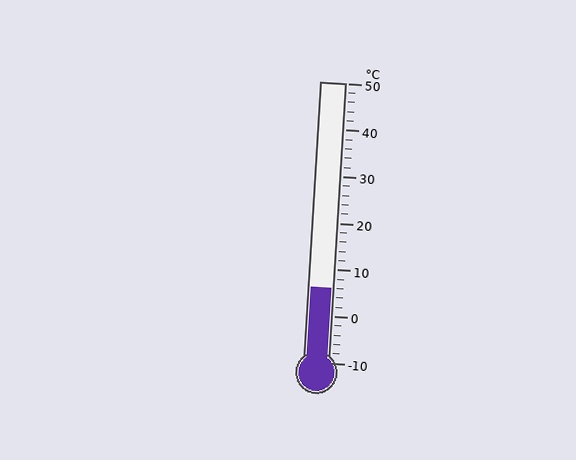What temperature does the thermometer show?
The thermometer shows approximately 6°C.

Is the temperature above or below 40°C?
The temperature is below 40°C.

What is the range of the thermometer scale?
The thermometer scale ranges from -10°C to 50°C.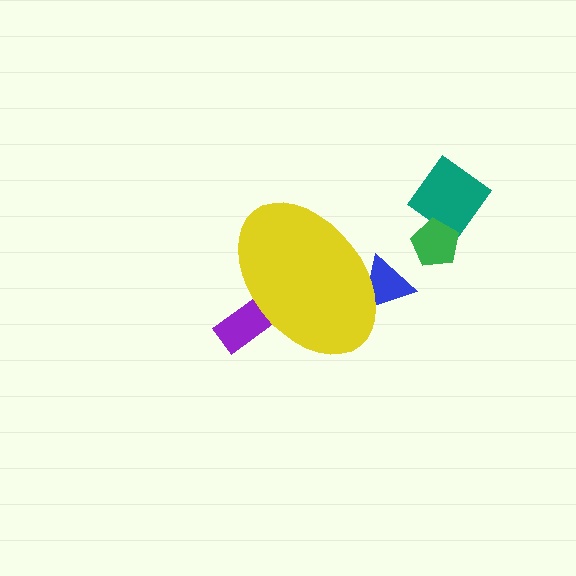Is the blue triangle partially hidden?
Yes, the blue triangle is partially hidden behind the yellow ellipse.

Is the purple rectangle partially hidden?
Yes, the purple rectangle is partially hidden behind the yellow ellipse.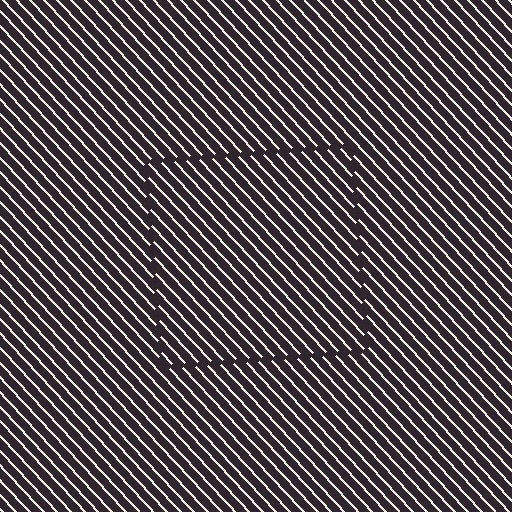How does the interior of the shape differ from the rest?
The interior of the shape contains the same grating, shifted by half a period — the contour is defined by the phase discontinuity where line-ends from the inner and outer gratings abut.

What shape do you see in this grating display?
An illusory square. The interior of the shape contains the same grating, shifted by half a period — the contour is defined by the phase discontinuity where line-ends from the inner and outer gratings abut.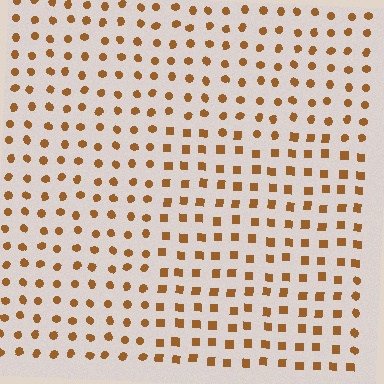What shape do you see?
I see a rectangle.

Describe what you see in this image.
The image is filled with small brown elements arranged in a uniform grid. A rectangle-shaped region contains squares, while the surrounding area contains circles. The boundary is defined purely by the change in element shape.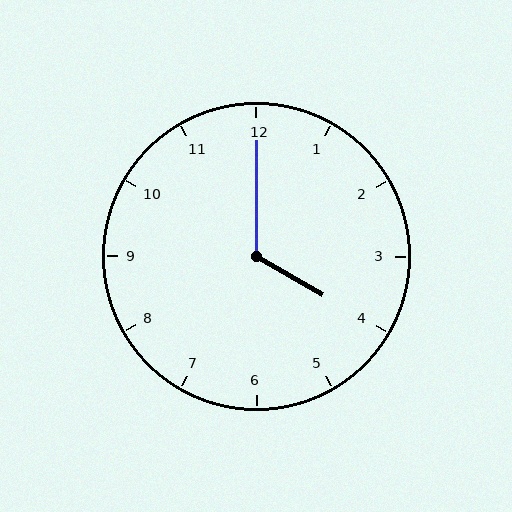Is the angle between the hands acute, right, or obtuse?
It is obtuse.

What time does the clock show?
4:00.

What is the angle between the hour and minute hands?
Approximately 120 degrees.